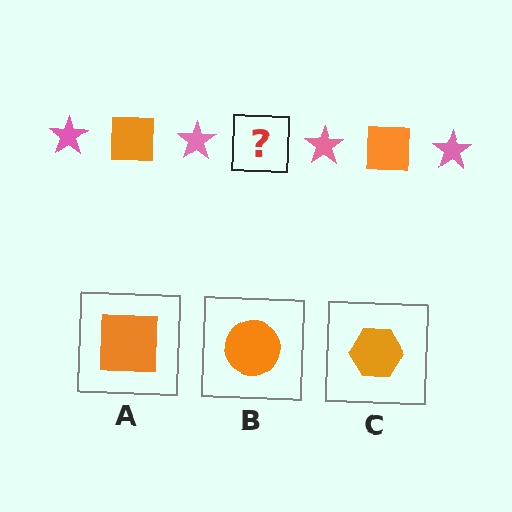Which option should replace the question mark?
Option A.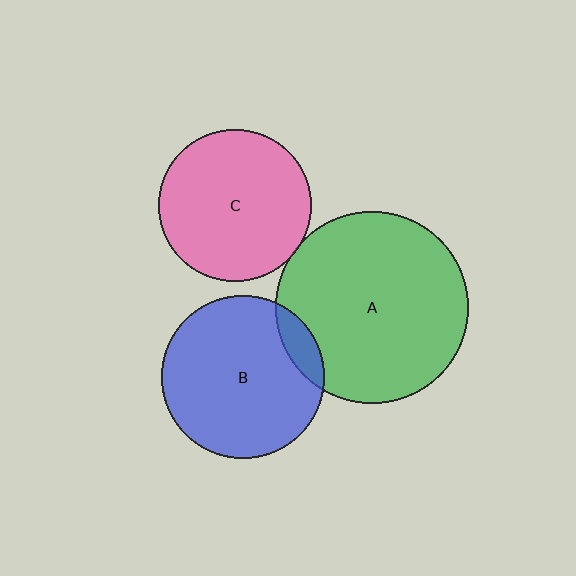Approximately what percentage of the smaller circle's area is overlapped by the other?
Approximately 5%.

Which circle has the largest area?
Circle A (green).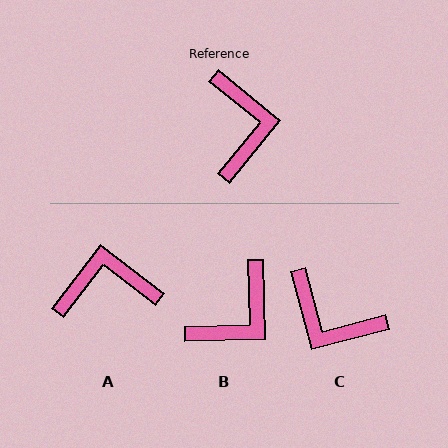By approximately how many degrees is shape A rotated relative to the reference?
Approximately 92 degrees counter-clockwise.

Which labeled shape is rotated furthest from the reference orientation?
C, about 126 degrees away.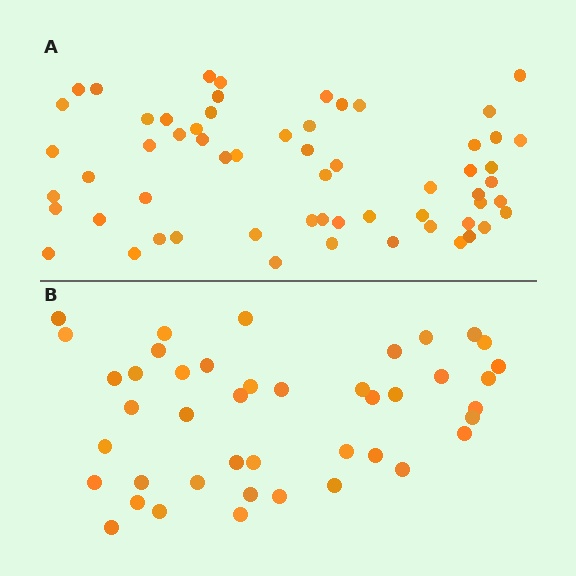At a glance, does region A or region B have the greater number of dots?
Region A (the top region) has more dots.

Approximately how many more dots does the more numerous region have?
Region A has approximately 15 more dots than region B.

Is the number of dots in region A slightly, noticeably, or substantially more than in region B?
Region A has noticeably more, but not dramatically so. The ratio is roughly 1.4 to 1.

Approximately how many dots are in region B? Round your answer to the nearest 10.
About 40 dots. (The exact count is 43, which rounds to 40.)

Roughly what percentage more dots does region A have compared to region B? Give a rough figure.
About 40% more.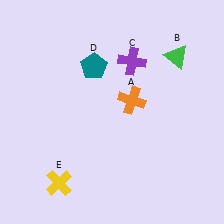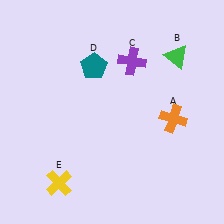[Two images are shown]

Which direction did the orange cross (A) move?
The orange cross (A) moved right.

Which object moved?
The orange cross (A) moved right.